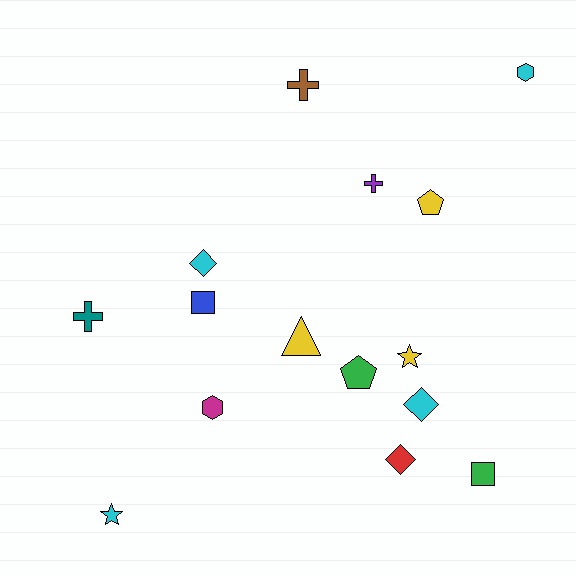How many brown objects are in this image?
There is 1 brown object.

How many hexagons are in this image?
There are 2 hexagons.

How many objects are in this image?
There are 15 objects.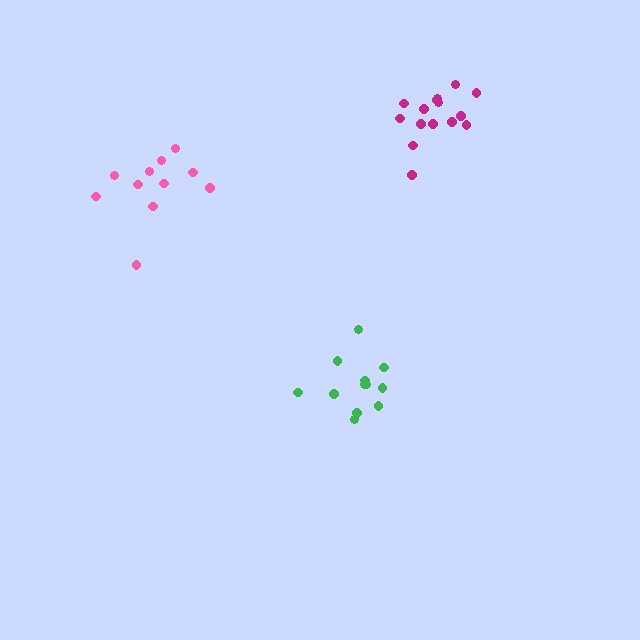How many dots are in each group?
Group 1: 12 dots, Group 2: 15 dots, Group 3: 11 dots (38 total).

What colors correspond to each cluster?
The clusters are colored: green, magenta, pink.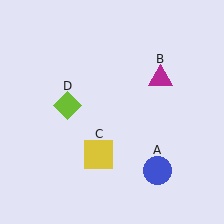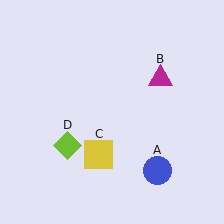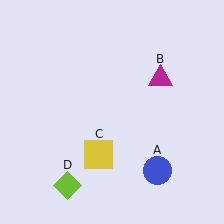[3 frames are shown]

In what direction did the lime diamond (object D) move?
The lime diamond (object D) moved down.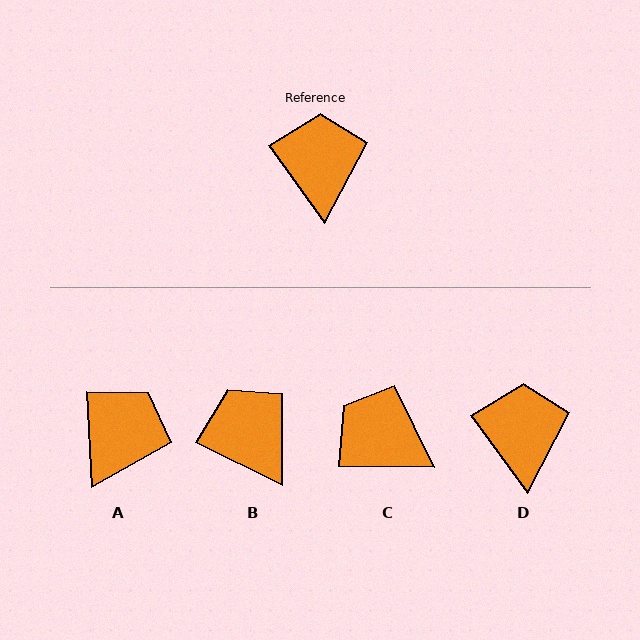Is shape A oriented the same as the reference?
No, it is off by about 33 degrees.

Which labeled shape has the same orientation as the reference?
D.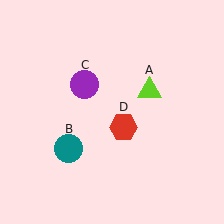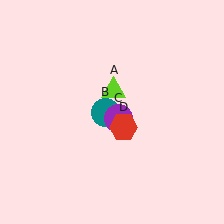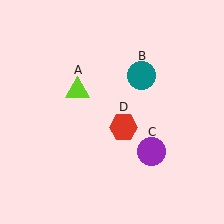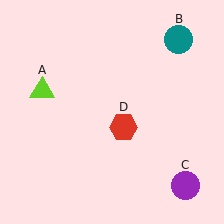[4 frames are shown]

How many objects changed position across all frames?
3 objects changed position: lime triangle (object A), teal circle (object B), purple circle (object C).